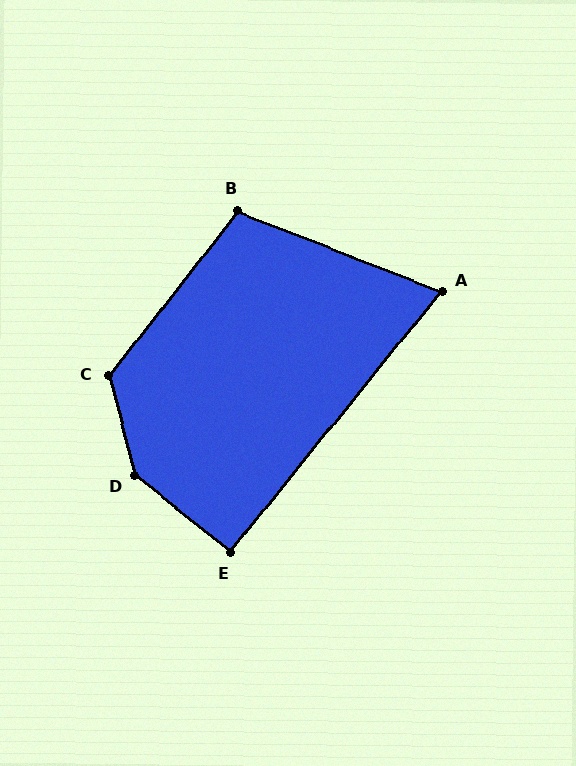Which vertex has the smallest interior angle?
A, at approximately 73 degrees.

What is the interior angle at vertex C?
Approximately 128 degrees (obtuse).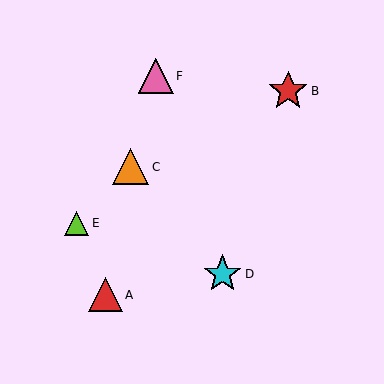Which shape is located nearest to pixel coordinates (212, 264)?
The cyan star (labeled D) at (223, 274) is nearest to that location.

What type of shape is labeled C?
Shape C is an orange triangle.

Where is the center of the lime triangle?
The center of the lime triangle is at (77, 223).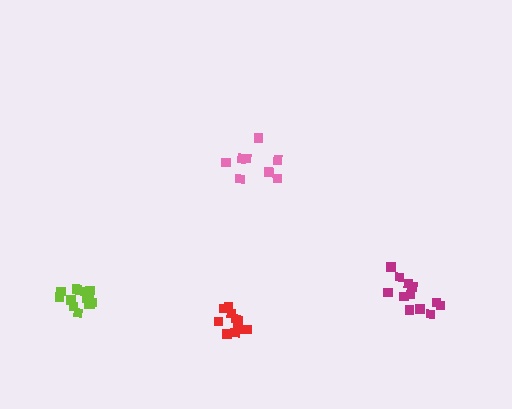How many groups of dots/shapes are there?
There are 4 groups.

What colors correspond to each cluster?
The clusters are colored: red, magenta, lime, pink.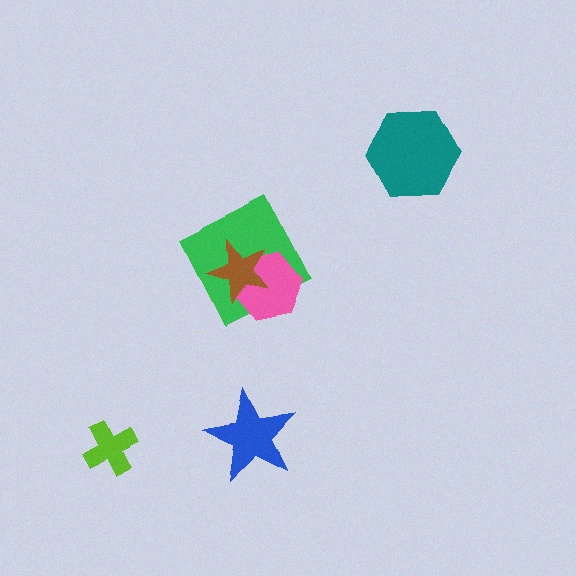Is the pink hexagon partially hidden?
Yes, it is partially covered by another shape.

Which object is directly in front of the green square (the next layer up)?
The pink hexagon is directly in front of the green square.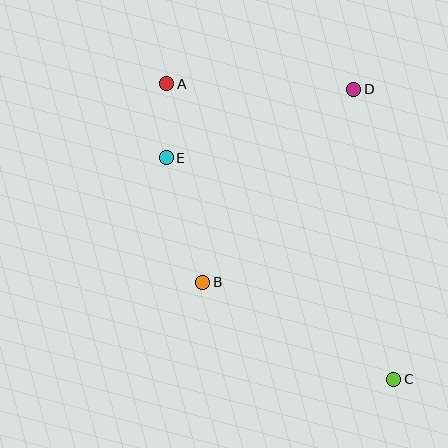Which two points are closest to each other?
Points A and E are closest to each other.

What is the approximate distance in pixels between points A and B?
The distance between A and B is approximately 202 pixels.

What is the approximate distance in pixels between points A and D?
The distance between A and D is approximately 187 pixels.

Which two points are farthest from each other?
Points A and C are farthest from each other.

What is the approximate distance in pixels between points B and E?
The distance between B and E is approximately 130 pixels.